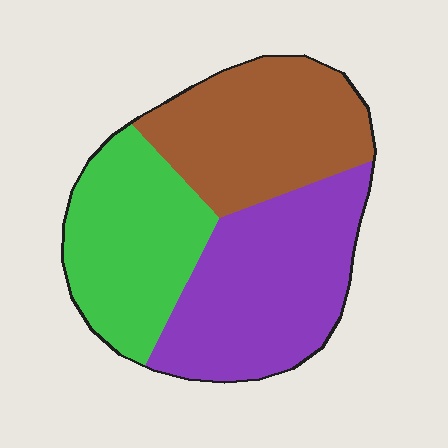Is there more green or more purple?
Purple.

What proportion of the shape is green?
Green takes up about one third (1/3) of the shape.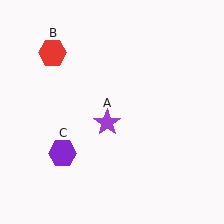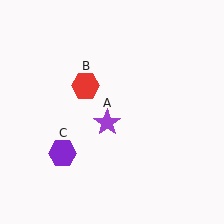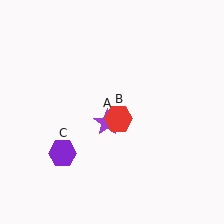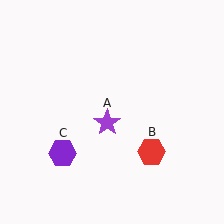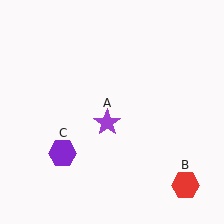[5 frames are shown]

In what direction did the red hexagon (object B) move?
The red hexagon (object B) moved down and to the right.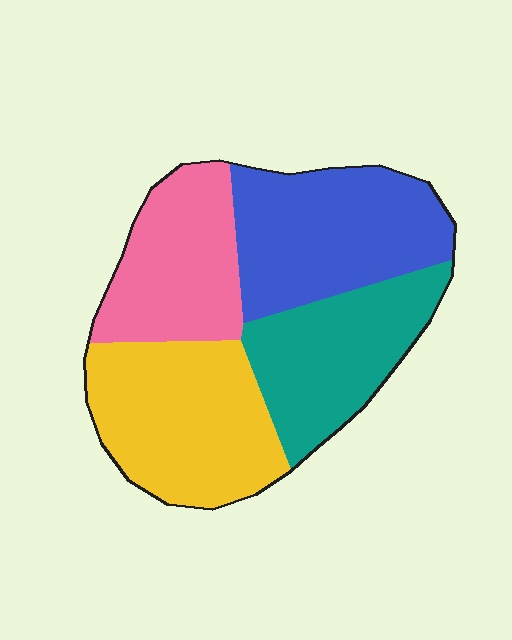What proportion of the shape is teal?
Teal covers roughly 25% of the shape.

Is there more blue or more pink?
Blue.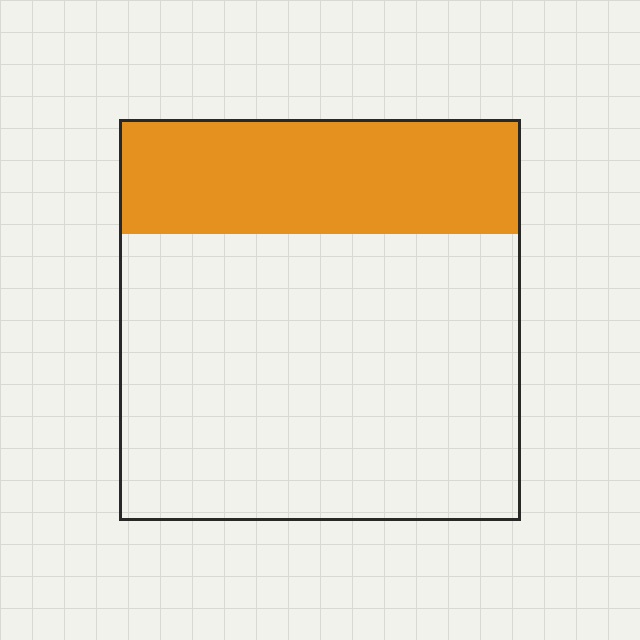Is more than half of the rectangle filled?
No.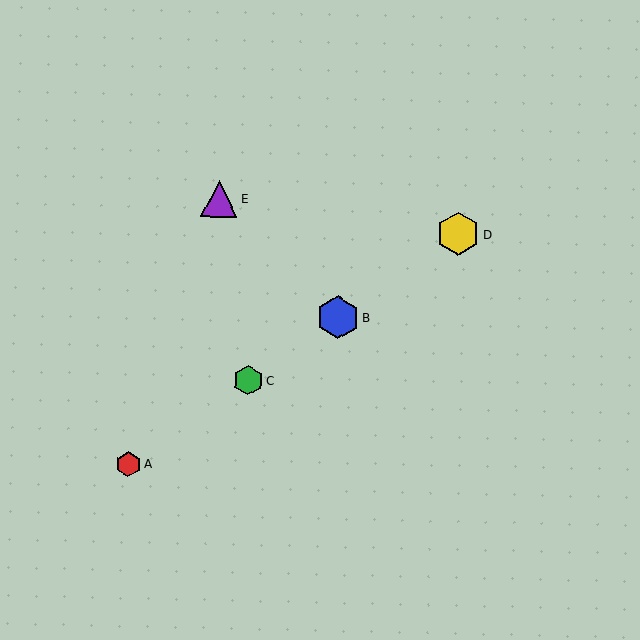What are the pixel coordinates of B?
Object B is at (338, 318).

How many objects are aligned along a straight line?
4 objects (A, B, C, D) are aligned along a straight line.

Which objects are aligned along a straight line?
Objects A, B, C, D are aligned along a straight line.